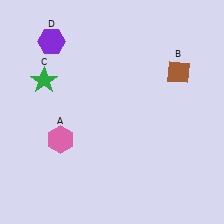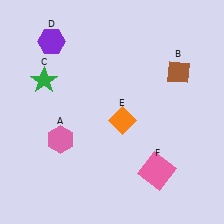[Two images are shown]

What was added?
An orange diamond (E), a pink square (F) were added in Image 2.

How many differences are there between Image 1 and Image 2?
There are 2 differences between the two images.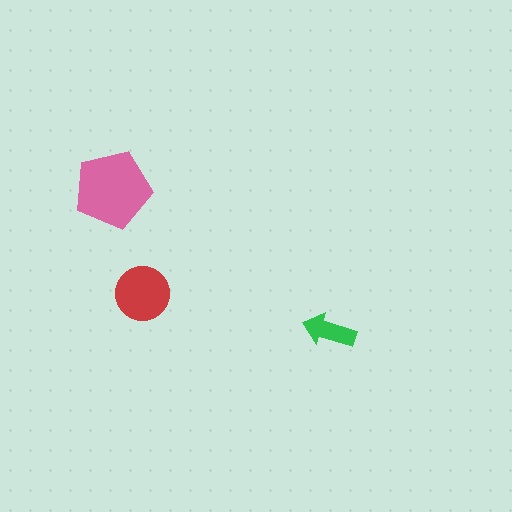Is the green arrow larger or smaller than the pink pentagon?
Smaller.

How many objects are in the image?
There are 3 objects in the image.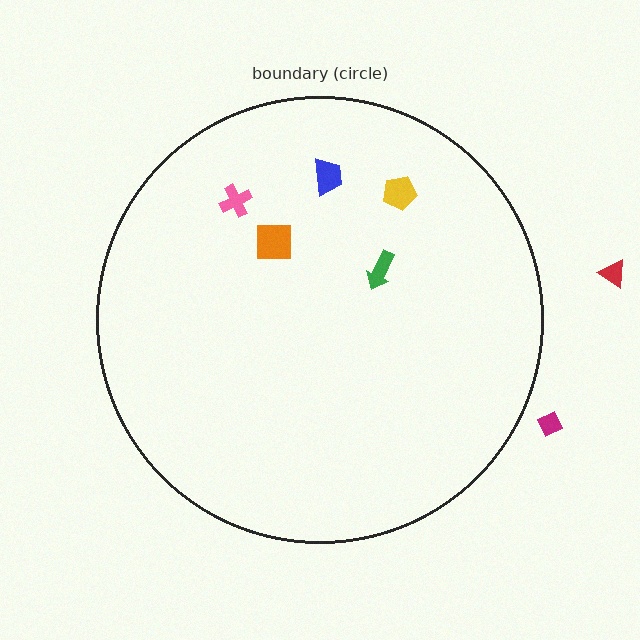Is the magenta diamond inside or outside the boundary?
Outside.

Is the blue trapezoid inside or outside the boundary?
Inside.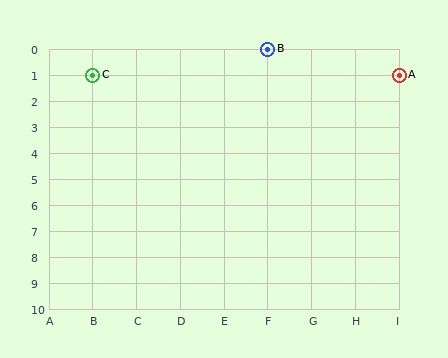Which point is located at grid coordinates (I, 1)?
Point A is at (I, 1).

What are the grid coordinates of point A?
Point A is at grid coordinates (I, 1).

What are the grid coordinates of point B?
Point B is at grid coordinates (F, 0).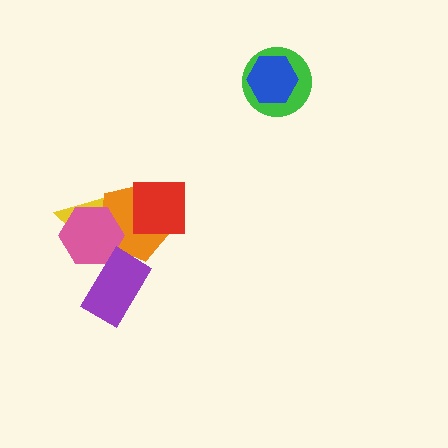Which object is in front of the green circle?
The blue hexagon is in front of the green circle.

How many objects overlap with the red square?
1 object overlaps with the red square.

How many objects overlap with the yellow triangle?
3 objects overlap with the yellow triangle.